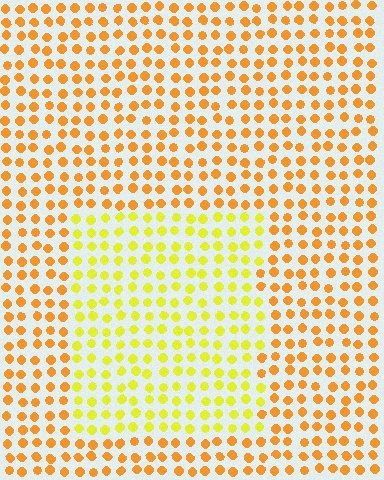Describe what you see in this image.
The image is filled with small orange elements in a uniform arrangement. A rectangle-shaped region is visible where the elements are tinted to a slightly different hue, forming a subtle color boundary.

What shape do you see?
I see a rectangle.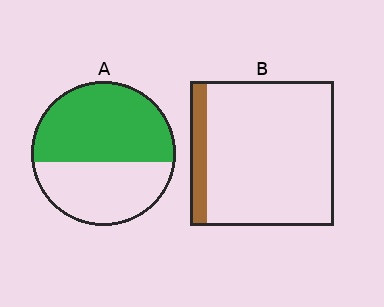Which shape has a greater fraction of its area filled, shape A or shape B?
Shape A.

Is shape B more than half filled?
No.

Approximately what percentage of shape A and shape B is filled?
A is approximately 55% and B is approximately 10%.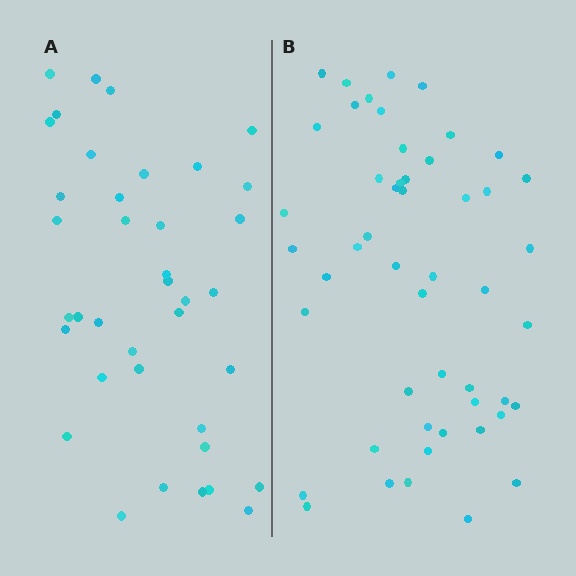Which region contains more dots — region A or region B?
Region B (the right region) has more dots.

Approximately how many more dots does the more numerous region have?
Region B has roughly 12 or so more dots than region A.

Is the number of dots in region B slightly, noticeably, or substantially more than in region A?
Region B has noticeably more, but not dramatically so. The ratio is roughly 1.3 to 1.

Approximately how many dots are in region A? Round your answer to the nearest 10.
About 40 dots. (The exact count is 38, which rounds to 40.)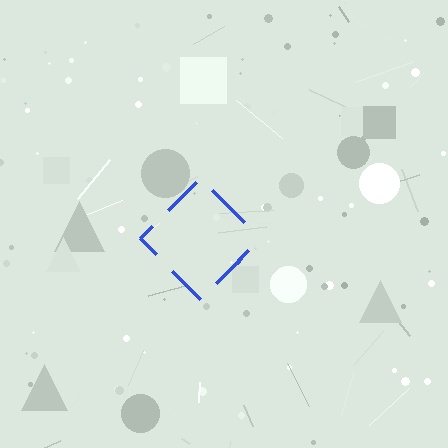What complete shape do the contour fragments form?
The contour fragments form a diamond.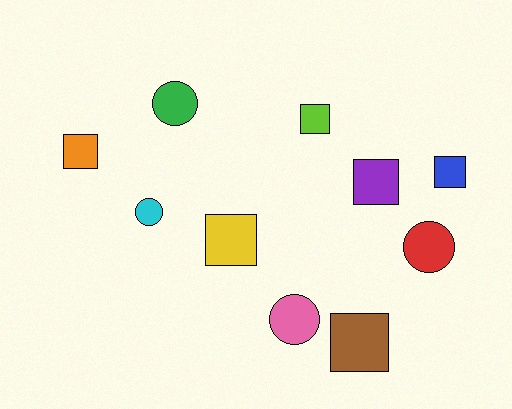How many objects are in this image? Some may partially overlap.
There are 10 objects.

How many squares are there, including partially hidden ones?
There are 6 squares.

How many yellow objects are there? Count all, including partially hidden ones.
There is 1 yellow object.